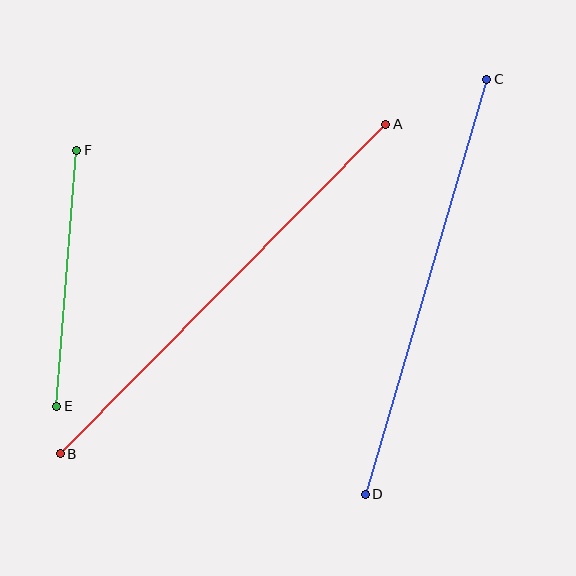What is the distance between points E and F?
The distance is approximately 256 pixels.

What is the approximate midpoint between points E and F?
The midpoint is at approximately (67, 278) pixels.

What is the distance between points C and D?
The distance is approximately 433 pixels.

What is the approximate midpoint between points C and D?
The midpoint is at approximately (426, 287) pixels.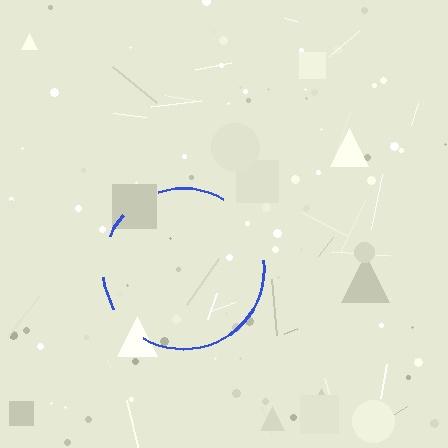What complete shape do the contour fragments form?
The contour fragments form a circle.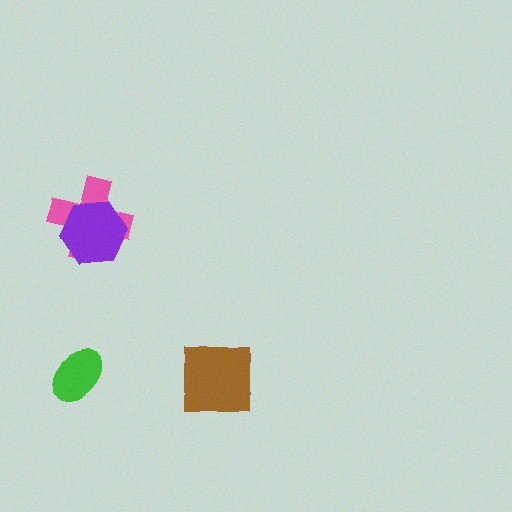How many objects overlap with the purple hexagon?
1 object overlaps with the purple hexagon.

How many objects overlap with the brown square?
0 objects overlap with the brown square.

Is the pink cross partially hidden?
Yes, it is partially covered by another shape.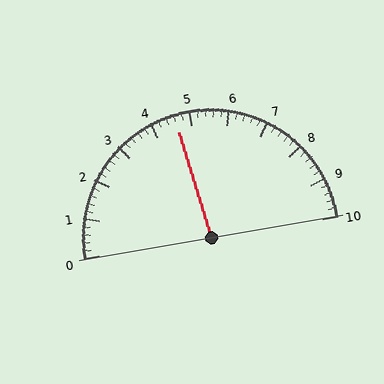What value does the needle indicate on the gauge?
The needle indicates approximately 4.6.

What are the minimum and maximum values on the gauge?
The gauge ranges from 0 to 10.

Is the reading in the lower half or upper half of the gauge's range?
The reading is in the lower half of the range (0 to 10).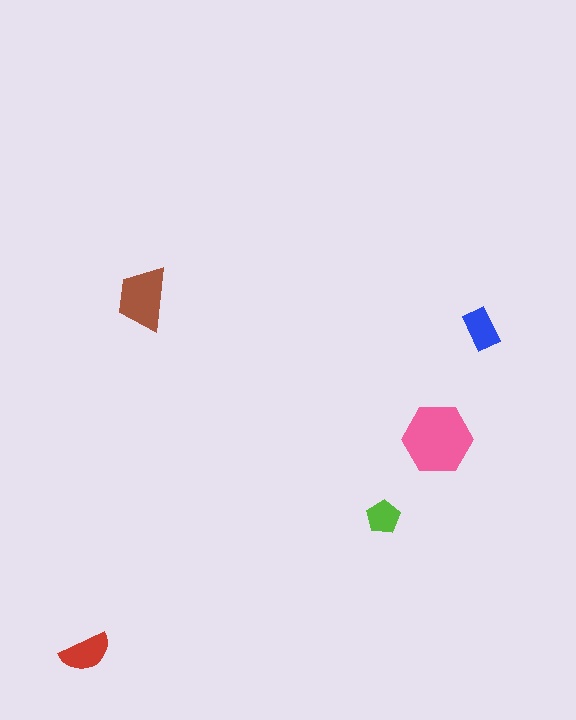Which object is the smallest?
The lime pentagon.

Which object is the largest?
The pink hexagon.